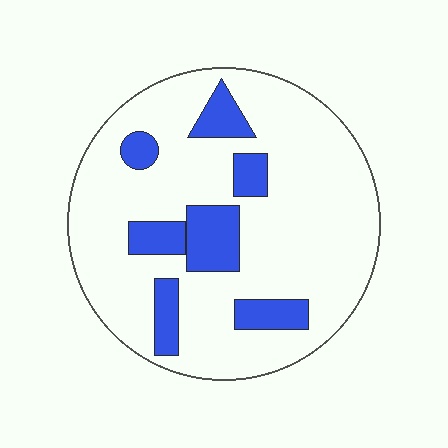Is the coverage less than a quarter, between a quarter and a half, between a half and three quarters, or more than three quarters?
Less than a quarter.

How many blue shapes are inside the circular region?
7.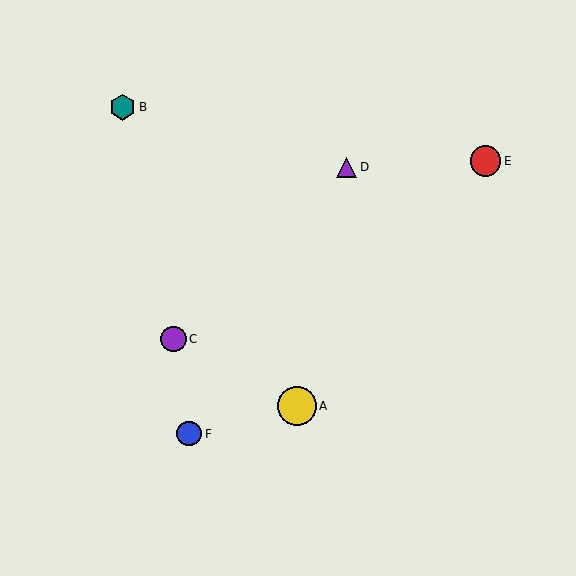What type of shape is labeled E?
Shape E is a red circle.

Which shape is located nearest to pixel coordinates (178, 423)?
The blue circle (labeled F) at (189, 434) is nearest to that location.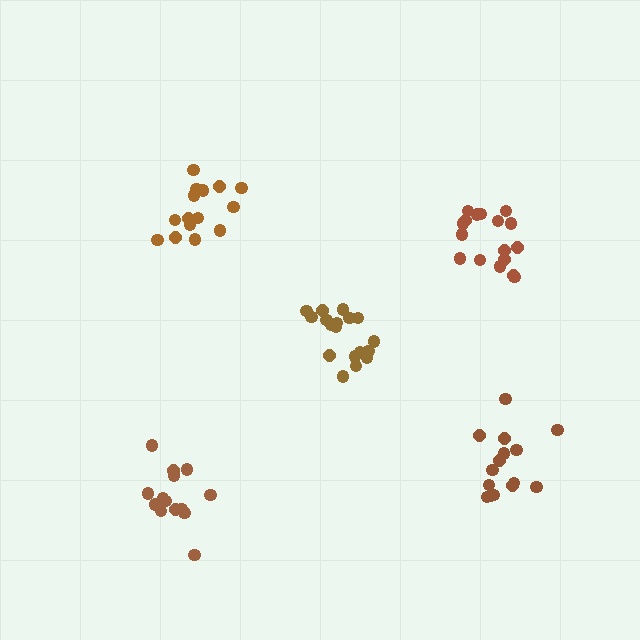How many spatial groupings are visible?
There are 5 spatial groupings.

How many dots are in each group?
Group 1: 18 dots, Group 2: 17 dots, Group 3: 14 dots, Group 4: 15 dots, Group 5: 16 dots (80 total).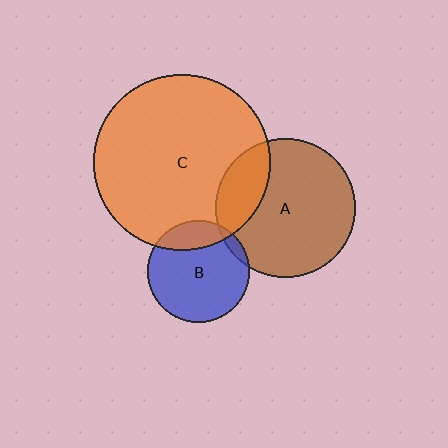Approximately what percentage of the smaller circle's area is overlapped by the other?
Approximately 20%.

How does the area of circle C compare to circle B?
Approximately 3.0 times.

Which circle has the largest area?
Circle C (orange).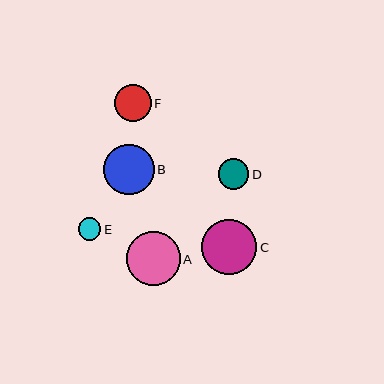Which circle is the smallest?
Circle E is the smallest with a size of approximately 22 pixels.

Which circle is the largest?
Circle C is the largest with a size of approximately 55 pixels.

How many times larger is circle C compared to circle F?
Circle C is approximately 1.5 times the size of circle F.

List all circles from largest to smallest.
From largest to smallest: C, A, B, F, D, E.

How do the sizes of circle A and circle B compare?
Circle A and circle B are approximately the same size.